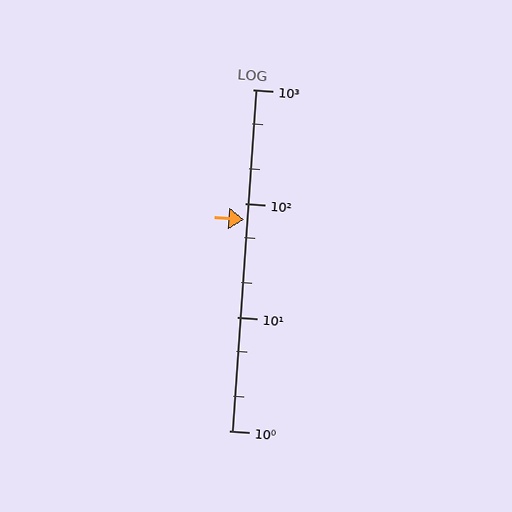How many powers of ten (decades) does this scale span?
The scale spans 3 decades, from 1 to 1000.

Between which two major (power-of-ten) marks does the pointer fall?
The pointer is between 10 and 100.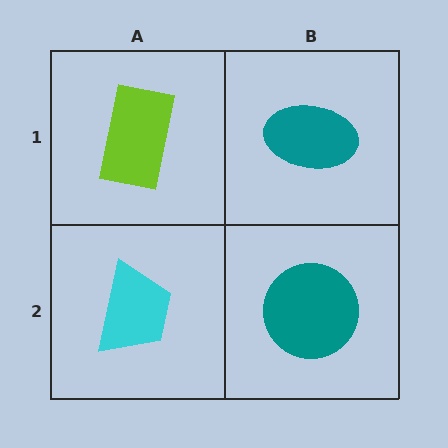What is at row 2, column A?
A cyan trapezoid.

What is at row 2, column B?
A teal circle.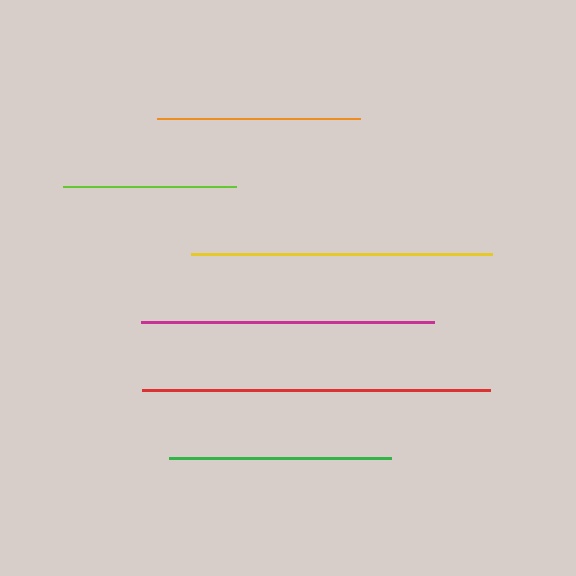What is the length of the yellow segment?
The yellow segment is approximately 300 pixels long.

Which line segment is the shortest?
The lime line is the shortest at approximately 173 pixels.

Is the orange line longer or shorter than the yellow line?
The yellow line is longer than the orange line.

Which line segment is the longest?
The red line is the longest at approximately 348 pixels.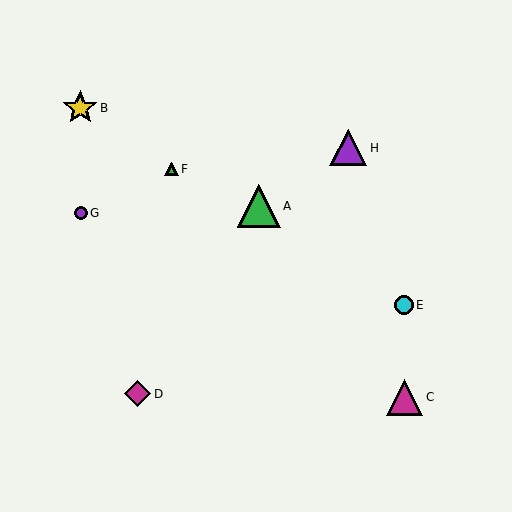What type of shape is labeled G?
Shape G is a purple circle.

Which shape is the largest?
The green triangle (labeled A) is the largest.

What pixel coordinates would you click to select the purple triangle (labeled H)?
Click at (348, 148) to select the purple triangle H.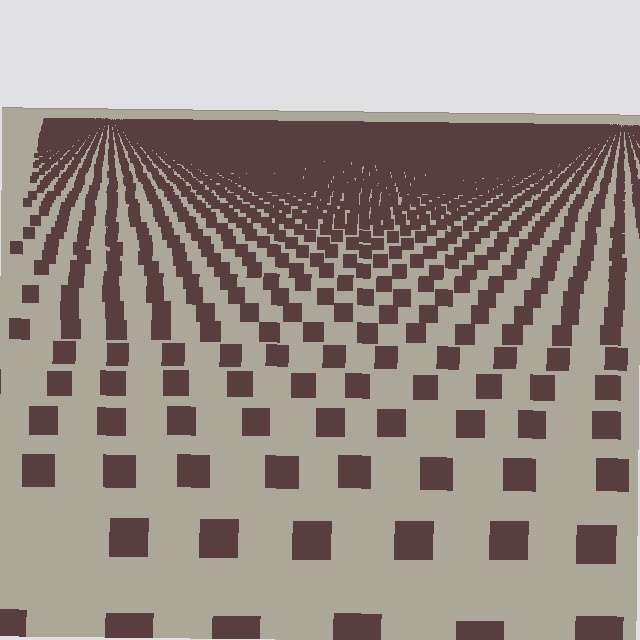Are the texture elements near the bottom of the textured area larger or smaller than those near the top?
Larger. Near the bottom, elements are closer to the viewer and appear at a bigger on-screen size.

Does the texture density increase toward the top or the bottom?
Density increases toward the top.